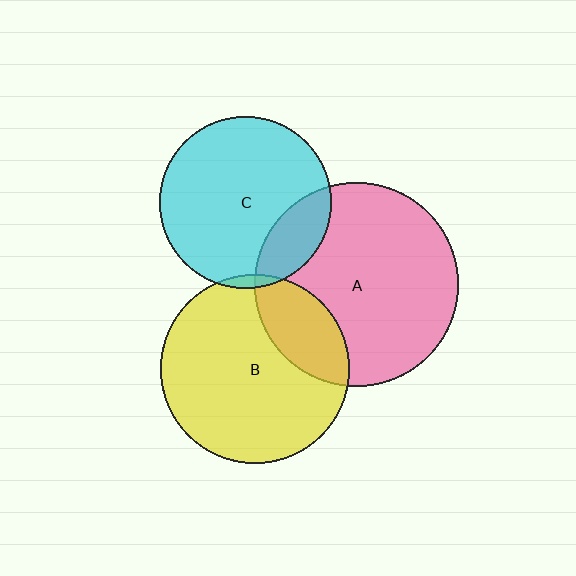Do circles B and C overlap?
Yes.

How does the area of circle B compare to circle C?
Approximately 1.2 times.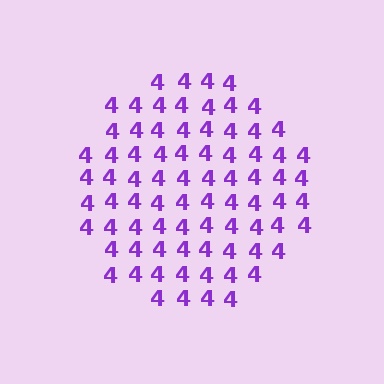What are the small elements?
The small elements are digit 4's.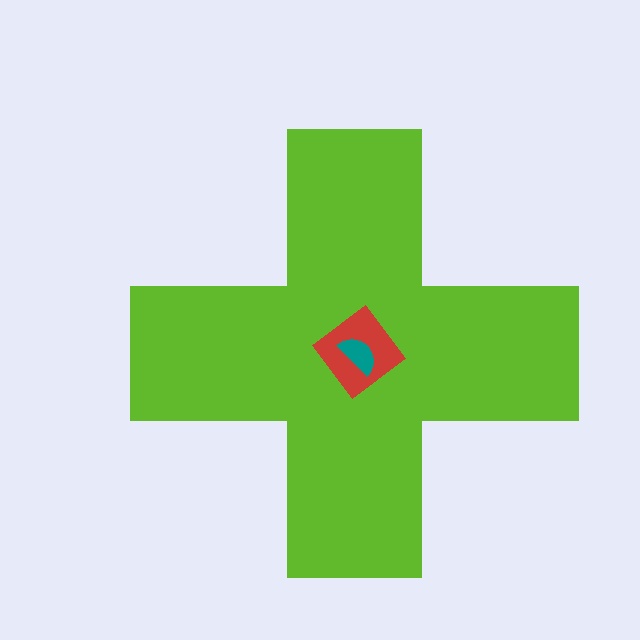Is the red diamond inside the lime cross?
Yes.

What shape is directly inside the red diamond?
The teal semicircle.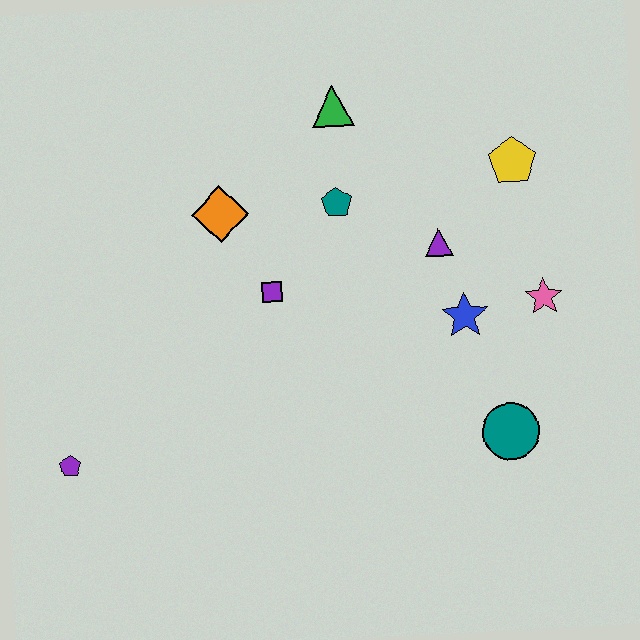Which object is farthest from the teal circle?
The purple pentagon is farthest from the teal circle.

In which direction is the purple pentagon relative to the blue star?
The purple pentagon is to the left of the blue star.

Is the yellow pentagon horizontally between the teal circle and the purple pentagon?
No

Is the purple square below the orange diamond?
Yes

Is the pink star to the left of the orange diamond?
No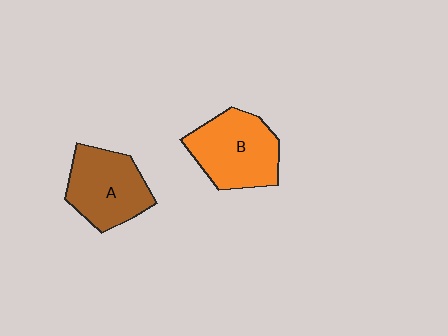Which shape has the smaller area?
Shape A (brown).